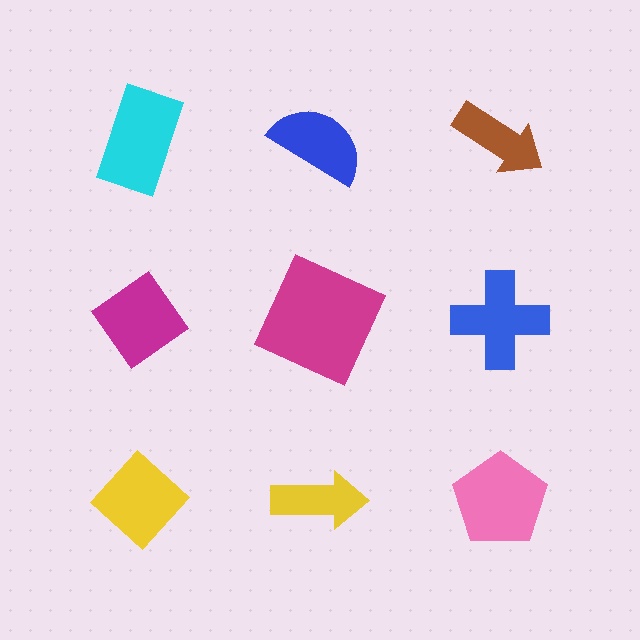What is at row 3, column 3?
A pink pentagon.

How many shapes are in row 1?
3 shapes.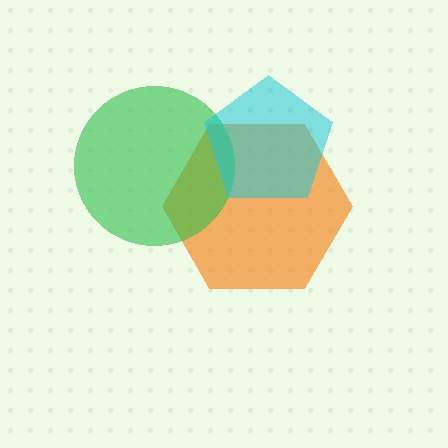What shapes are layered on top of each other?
The layered shapes are: an orange hexagon, a green circle, a cyan pentagon.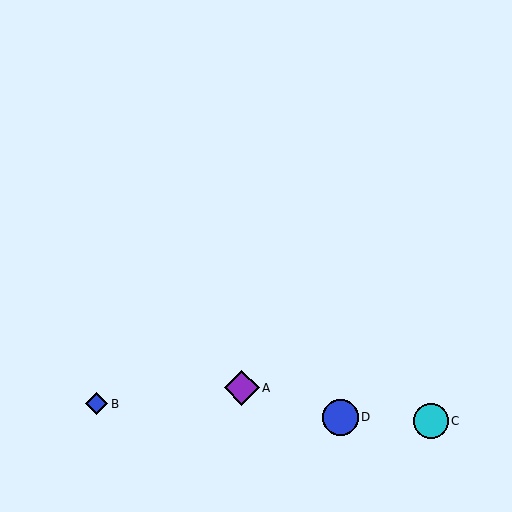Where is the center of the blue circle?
The center of the blue circle is at (340, 417).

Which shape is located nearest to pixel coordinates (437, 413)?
The cyan circle (labeled C) at (431, 421) is nearest to that location.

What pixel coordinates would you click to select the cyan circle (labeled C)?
Click at (431, 421) to select the cyan circle C.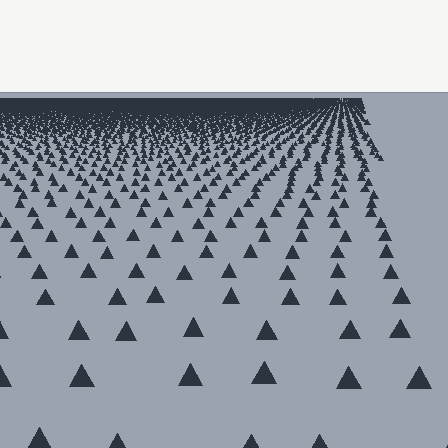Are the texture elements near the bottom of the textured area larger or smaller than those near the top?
Larger. Near the bottom, elements are closer to the viewer and appear at a bigger on-screen size.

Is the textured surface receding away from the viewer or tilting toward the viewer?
The surface is receding away from the viewer. Texture elements get smaller and denser toward the top.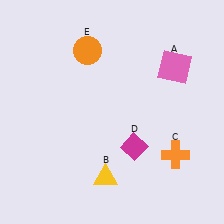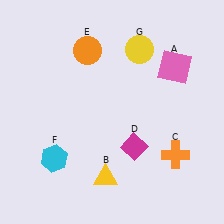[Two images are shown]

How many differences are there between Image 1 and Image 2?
There are 2 differences between the two images.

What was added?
A cyan hexagon (F), a yellow circle (G) were added in Image 2.